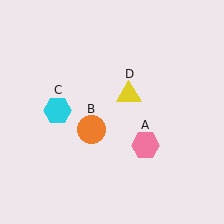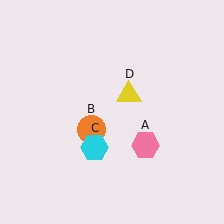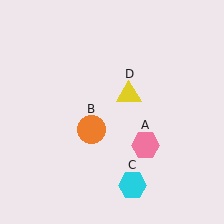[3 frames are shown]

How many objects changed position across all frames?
1 object changed position: cyan hexagon (object C).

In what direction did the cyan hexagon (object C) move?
The cyan hexagon (object C) moved down and to the right.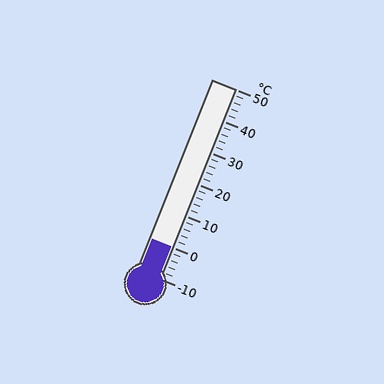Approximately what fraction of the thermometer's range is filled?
The thermometer is filled to approximately 15% of its range.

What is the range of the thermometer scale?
The thermometer scale ranges from -10°C to 50°C.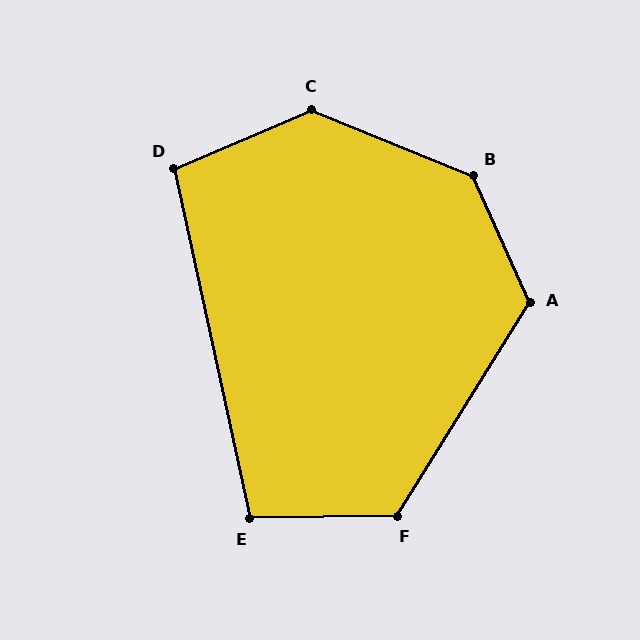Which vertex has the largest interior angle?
B, at approximately 136 degrees.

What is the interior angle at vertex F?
Approximately 123 degrees (obtuse).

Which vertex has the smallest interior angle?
D, at approximately 101 degrees.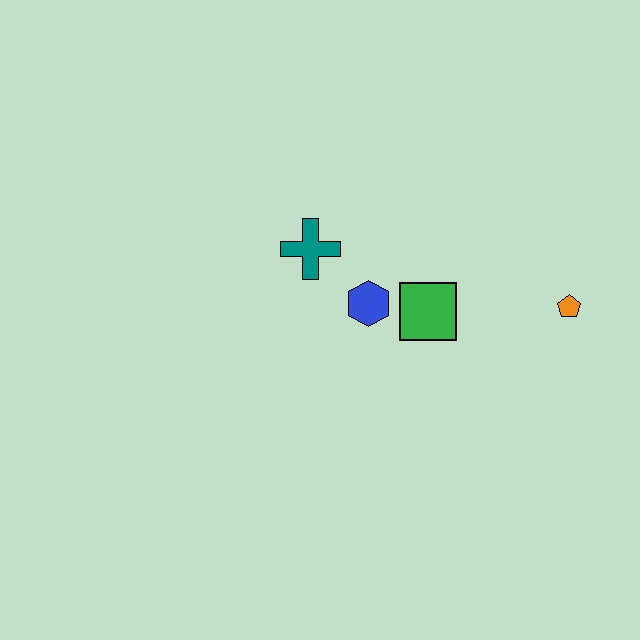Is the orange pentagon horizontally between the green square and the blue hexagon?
No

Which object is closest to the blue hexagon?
The green square is closest to the blue hexagon.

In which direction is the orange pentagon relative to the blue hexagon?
The orange pentagon is to the right of the blue hexagon.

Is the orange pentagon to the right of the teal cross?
Yes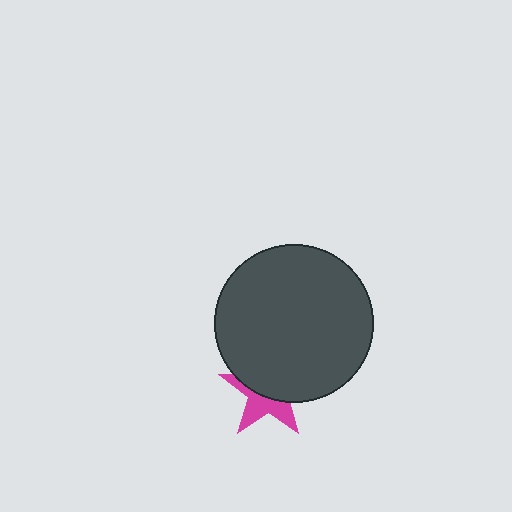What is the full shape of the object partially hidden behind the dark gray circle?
The partially hidden object is a magenta star.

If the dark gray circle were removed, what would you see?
You would see the complete magenta star.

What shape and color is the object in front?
The object in front is a dark gray circle.